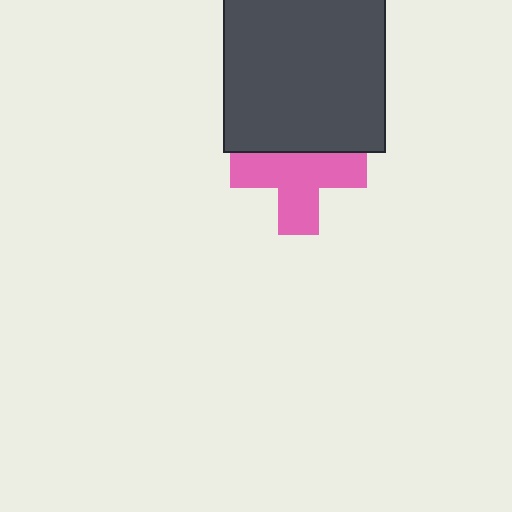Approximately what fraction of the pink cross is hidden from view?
Roughly 31% of the pink cross is hidden behind the dark gray square.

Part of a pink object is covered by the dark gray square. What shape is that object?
It is a cross.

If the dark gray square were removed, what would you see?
You would see the complete pink cross.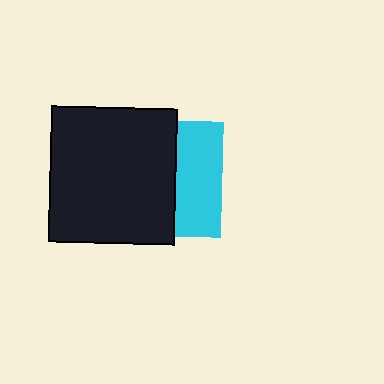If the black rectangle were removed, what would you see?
You would see the complete cyan square.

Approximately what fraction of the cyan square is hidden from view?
Roughly 60% of the cyan square is hidden behind the black rectangle.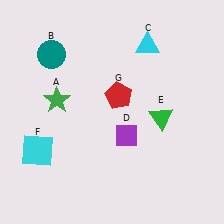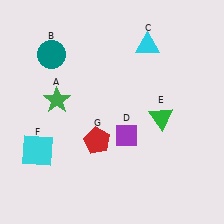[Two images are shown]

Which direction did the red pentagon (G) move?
The red pentagon (G) moved down.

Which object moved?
The red pentagon (G) moved down.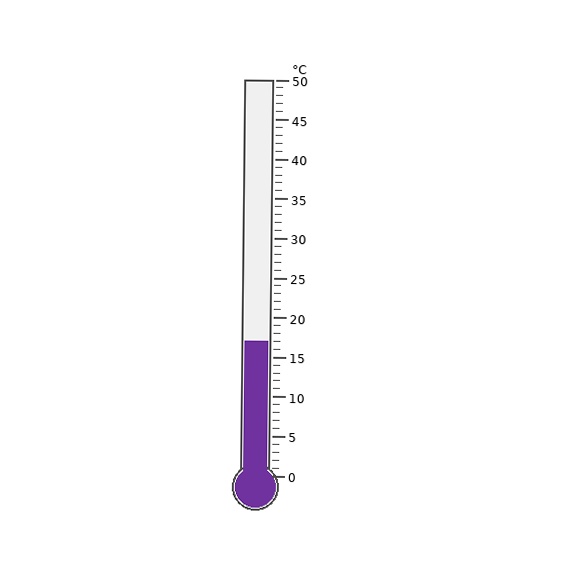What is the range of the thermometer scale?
The thermometer scale ranges from 0°C to 50°C.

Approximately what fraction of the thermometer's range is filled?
The thermometer is filled to approximately 35% of its range.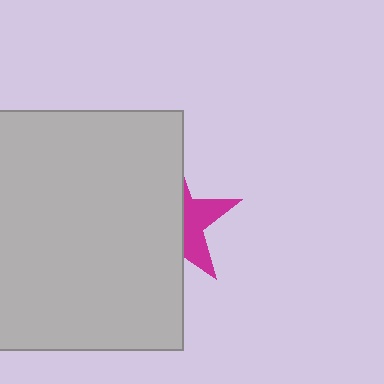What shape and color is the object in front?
The object in front is a light gray square.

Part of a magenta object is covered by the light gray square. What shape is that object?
It is a star.